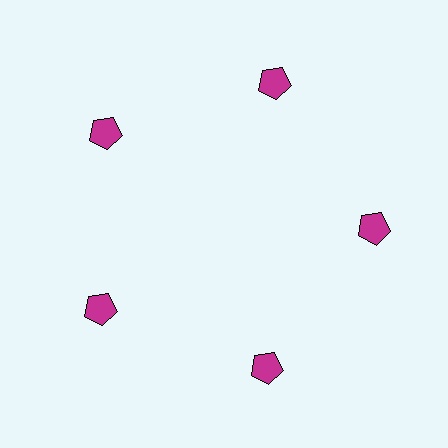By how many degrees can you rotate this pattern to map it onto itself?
The pattern maps onto itself every 72 degrees of rotation.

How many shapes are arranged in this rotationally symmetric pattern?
There are 5 shapes, arranged in 5 groups of 1.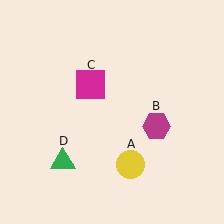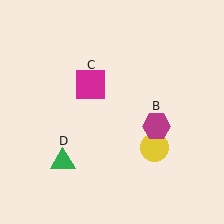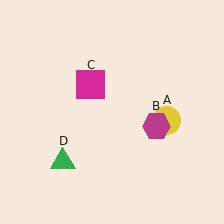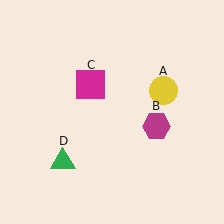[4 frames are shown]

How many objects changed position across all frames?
1 object changed position: yellow circle (object A).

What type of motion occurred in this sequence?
The yellow circle (object A) rotated counterclockwise around the center of the scene.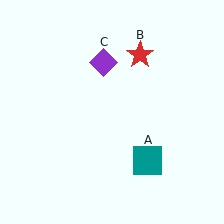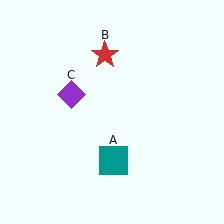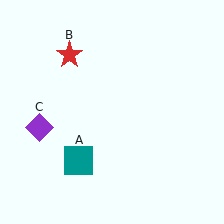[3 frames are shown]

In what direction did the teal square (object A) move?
The teal square (object A) moved left.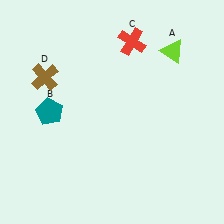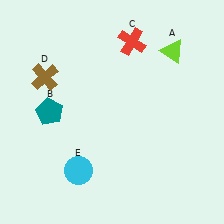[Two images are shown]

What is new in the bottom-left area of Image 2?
A cyan circle (E) was added in the bottom-left area of Image 2.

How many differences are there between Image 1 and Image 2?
There is 1 difference between the two images.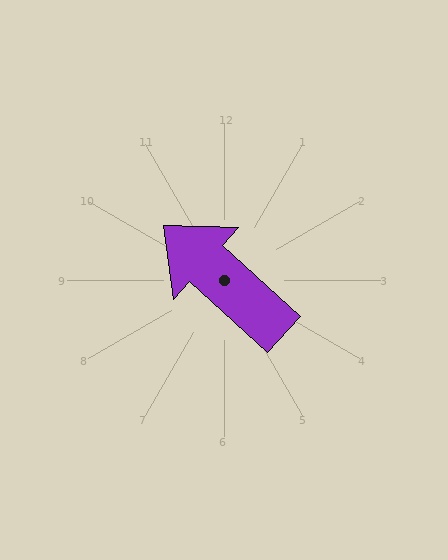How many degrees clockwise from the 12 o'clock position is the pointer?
Approximately 312 degrees.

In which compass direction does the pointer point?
Northwest.